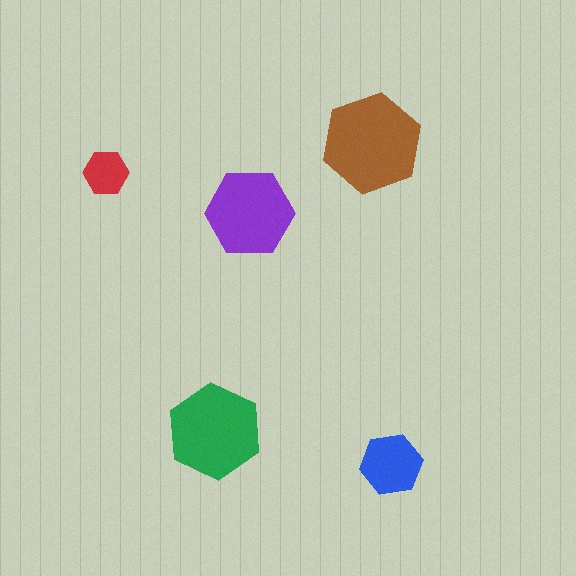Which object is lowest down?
The blue hexagon is bottommost.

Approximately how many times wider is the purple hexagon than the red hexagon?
About 2 times wider.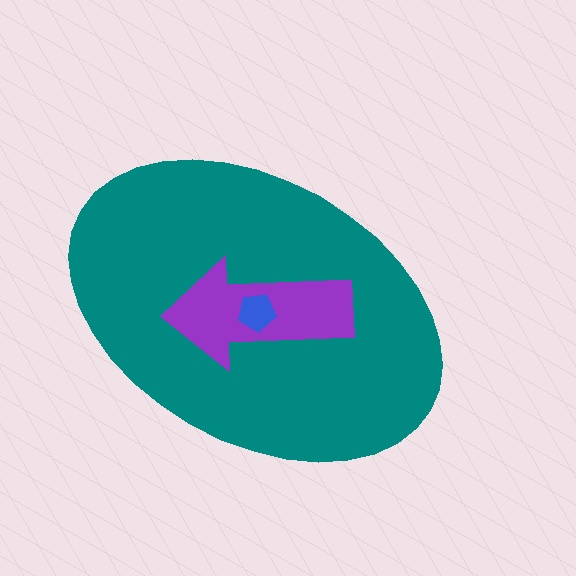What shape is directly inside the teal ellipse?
The purple arrow.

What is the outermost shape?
The teal ellipse.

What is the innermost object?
The blue pentagon.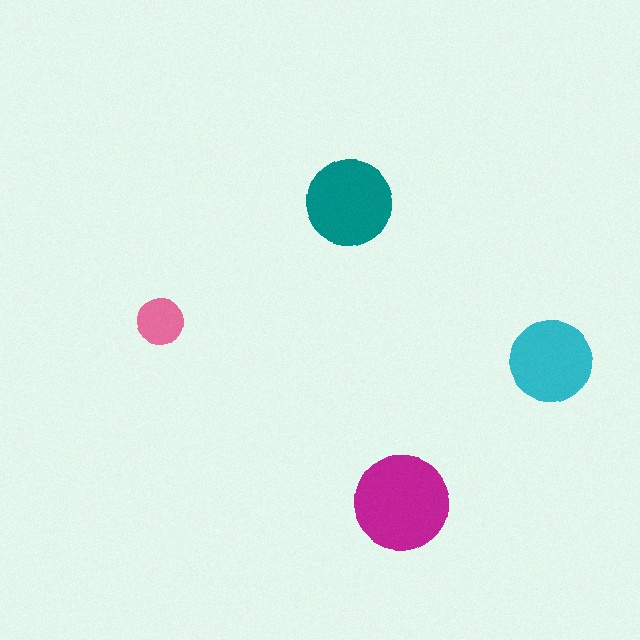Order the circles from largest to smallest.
the magenta one, the teal one, the cyan one, the pink one.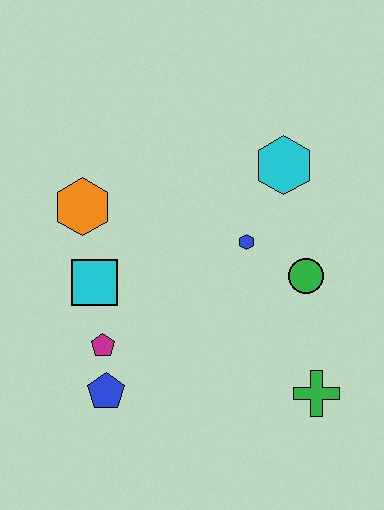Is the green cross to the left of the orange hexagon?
No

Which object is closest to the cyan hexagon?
The blue hexagon is closest to the cyan hexagon.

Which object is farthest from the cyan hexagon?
The blue pentagon is farthest from the cyan hexagon.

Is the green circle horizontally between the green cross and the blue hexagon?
Yes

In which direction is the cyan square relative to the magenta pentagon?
The cyan square is above the magenta pentagon.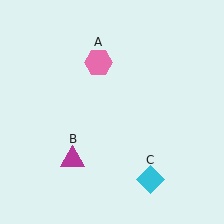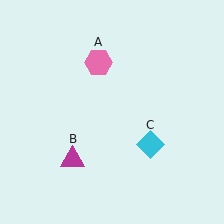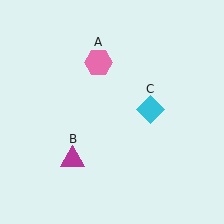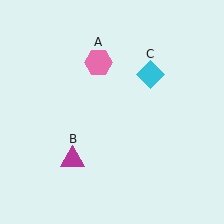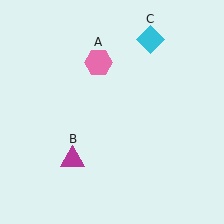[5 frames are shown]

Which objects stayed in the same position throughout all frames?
Pink hexagon (object A) and magenta triangle (object B) remained stationary.